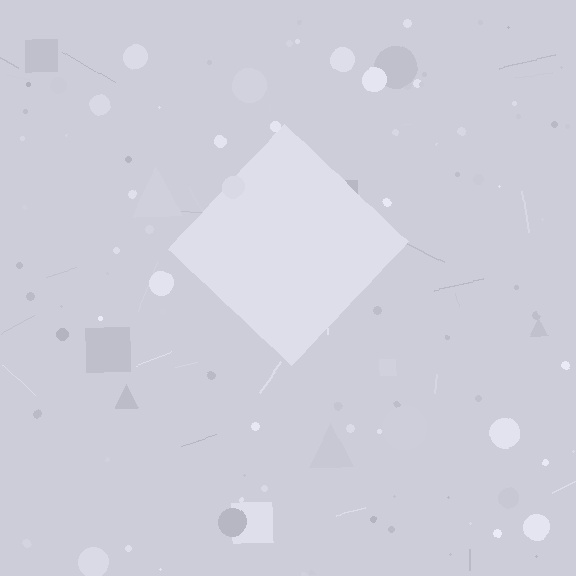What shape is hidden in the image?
A diamond is hidden in the image.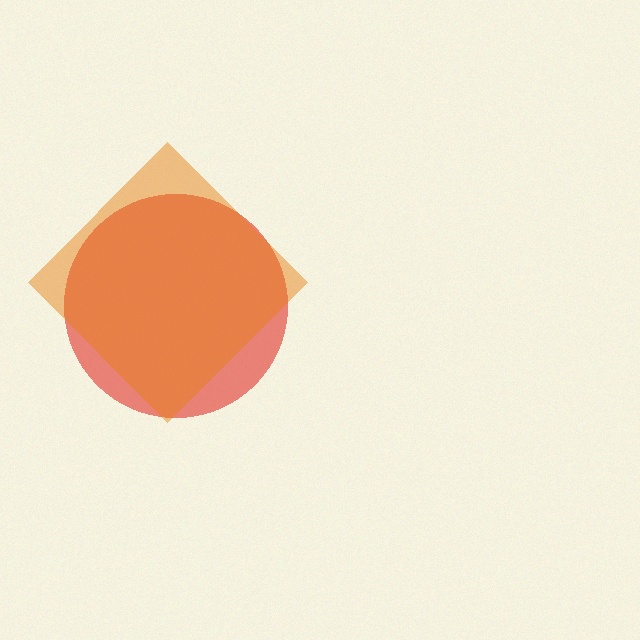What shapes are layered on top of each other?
The layered shapes are: a red circle, an orange diamond.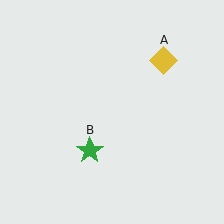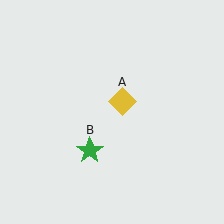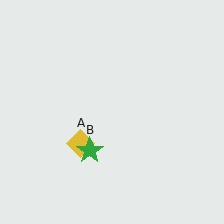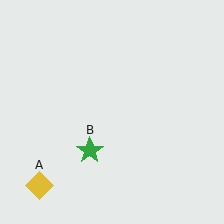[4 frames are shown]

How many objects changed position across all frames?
1 object changed position: yellow diamond (object A).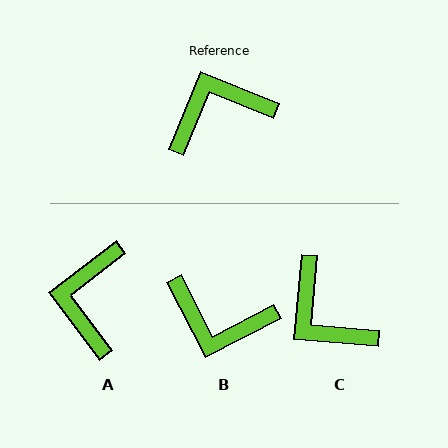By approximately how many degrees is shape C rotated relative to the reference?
Approximately 107 degrees counter-clockwise.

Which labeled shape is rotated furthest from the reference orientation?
B, about 140 degrees away.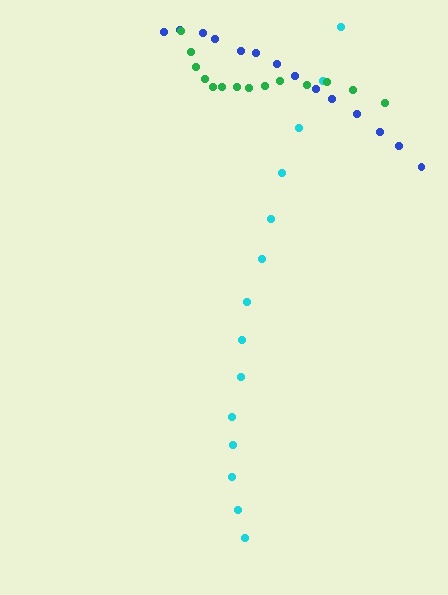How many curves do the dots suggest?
There are 3 distinct paths.